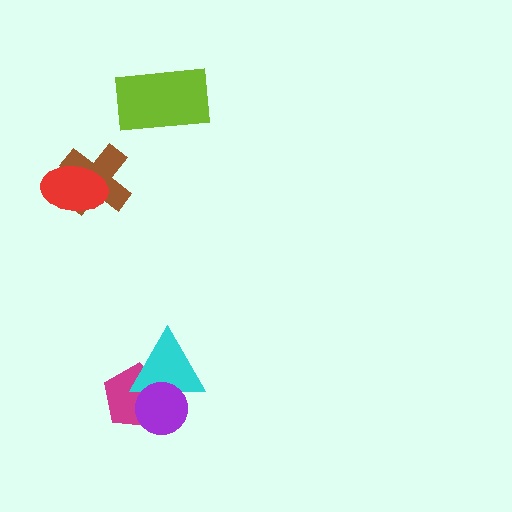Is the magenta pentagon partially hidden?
Yes, it is partially covered by another shape.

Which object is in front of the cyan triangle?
The purple circle is in front of the cyan triangle.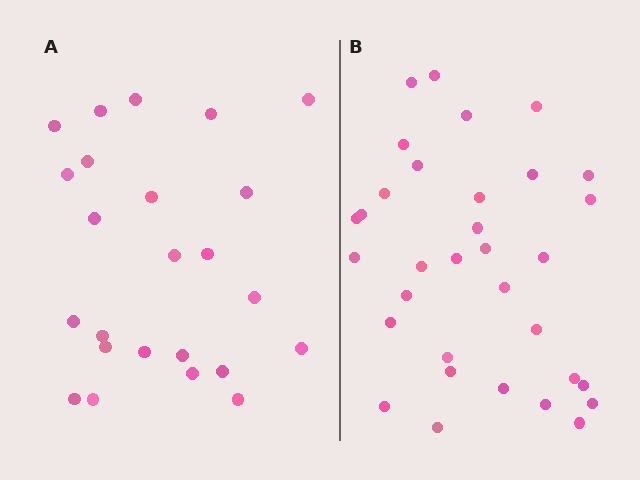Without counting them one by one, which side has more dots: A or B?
Region B (the right region) has more dots.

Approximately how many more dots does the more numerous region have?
Region B has roughly 8 or so more dots than region A.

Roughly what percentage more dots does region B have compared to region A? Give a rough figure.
About 40% more.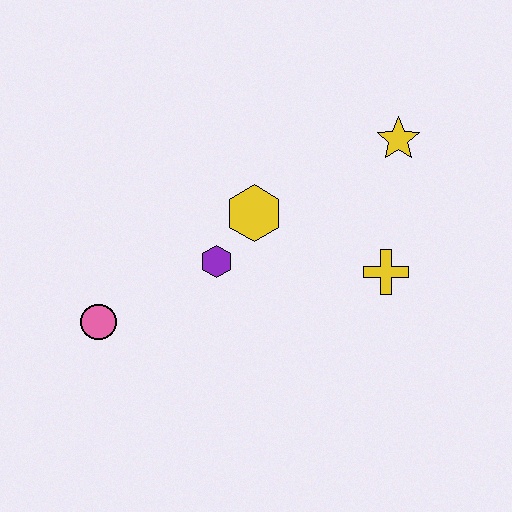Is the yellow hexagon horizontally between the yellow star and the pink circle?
Yes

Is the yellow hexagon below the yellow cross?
No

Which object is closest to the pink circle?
The purple hexagon is closest to the pink circle.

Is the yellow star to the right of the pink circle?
Yes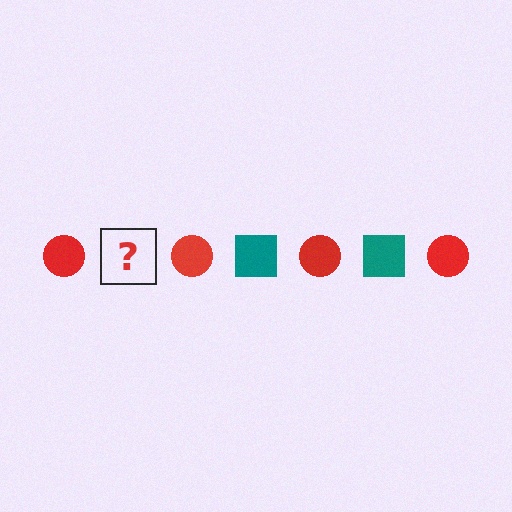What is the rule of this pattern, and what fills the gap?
The rule is that the pattern alternates between red circle and teal square. The gap should be filled with a teal square.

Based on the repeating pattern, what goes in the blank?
The blank should be a teal square.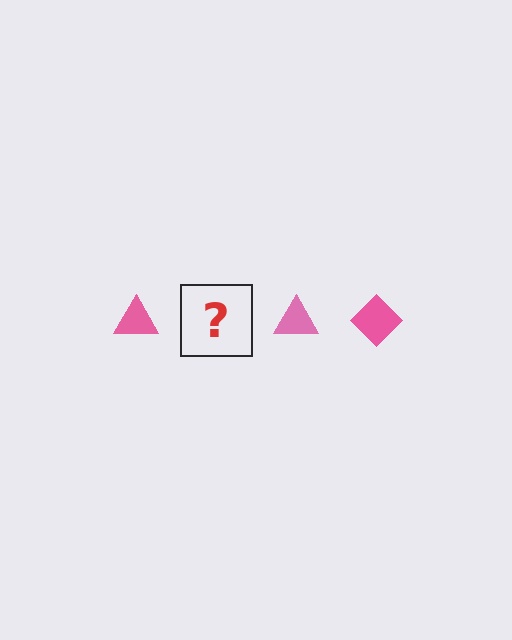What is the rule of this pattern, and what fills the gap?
The rule is that the pattern cycles through triangle, diamond shapes in pink. The gap should be filled with a pink diamond.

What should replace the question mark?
The question mark should be replaced with a pink diamond.